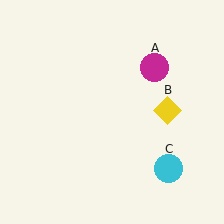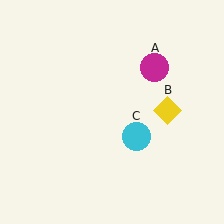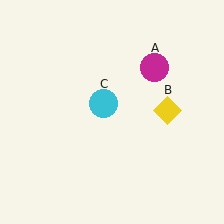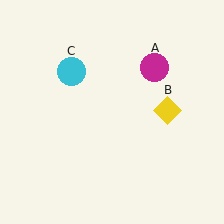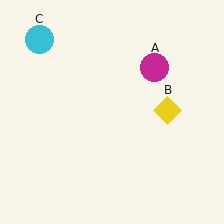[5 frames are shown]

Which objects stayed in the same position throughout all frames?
Magenta circle (object A) and yellow diamond (object B) remained stationary.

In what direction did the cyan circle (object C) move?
The cyan circle (object C) moved up and to the left.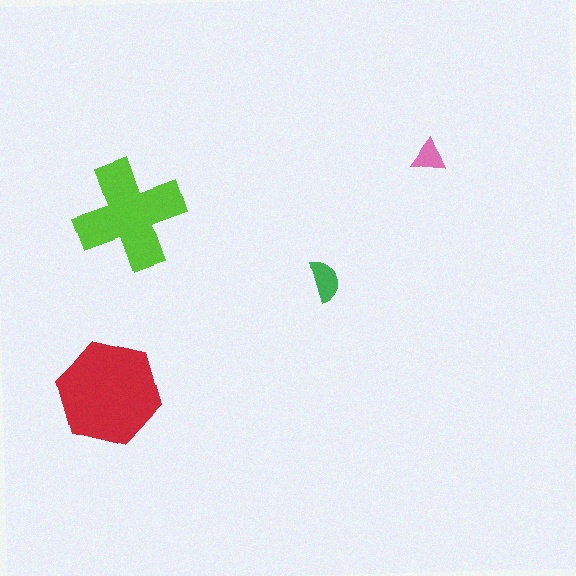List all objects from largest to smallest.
The red hexagon, the lime cross, the green semicircle, the pink triangle.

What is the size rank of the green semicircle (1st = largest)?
3rd.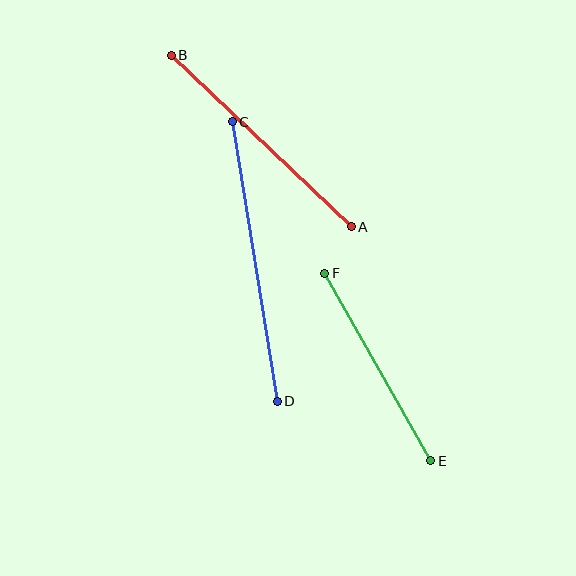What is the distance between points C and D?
The distance is approximately 283 pixels.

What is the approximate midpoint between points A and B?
The midpoint is at approximately (261, 141) pixels.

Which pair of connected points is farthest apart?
Points C and D are farthest apart.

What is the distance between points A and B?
The distance is approximately 248 pixels.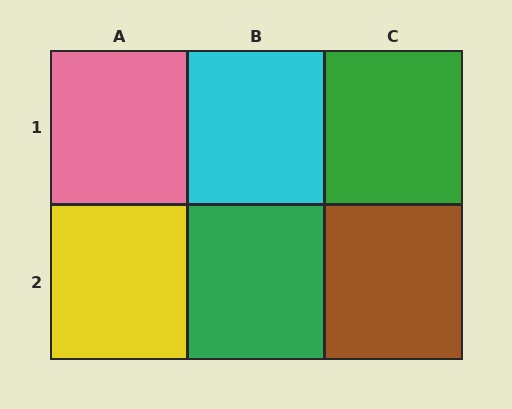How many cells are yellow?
1 cell is yellow.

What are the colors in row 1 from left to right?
Pink, cyan, green.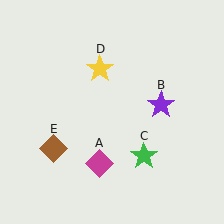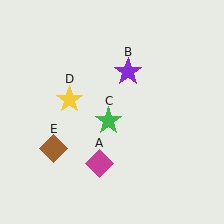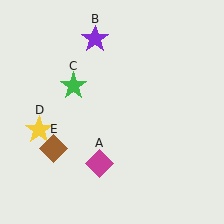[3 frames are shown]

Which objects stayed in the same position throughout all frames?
Magenta diamond (object A) and brown diamond (object E) remained stationary.